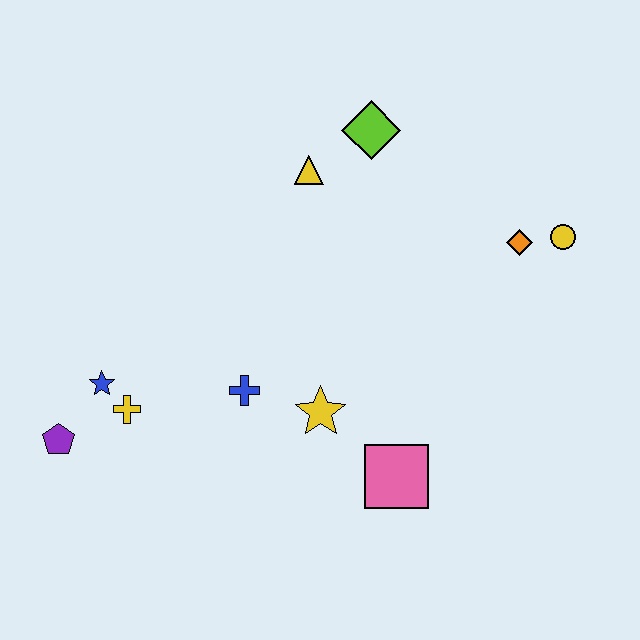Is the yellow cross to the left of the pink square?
Yes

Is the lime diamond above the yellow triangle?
Yes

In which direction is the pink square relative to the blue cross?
The pink square is to the right of the blue cross.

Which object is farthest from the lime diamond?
The purple pentagon is farthest from the lime diamond.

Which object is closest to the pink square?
The yellow star is closest to the pink square.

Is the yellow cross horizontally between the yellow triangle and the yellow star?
No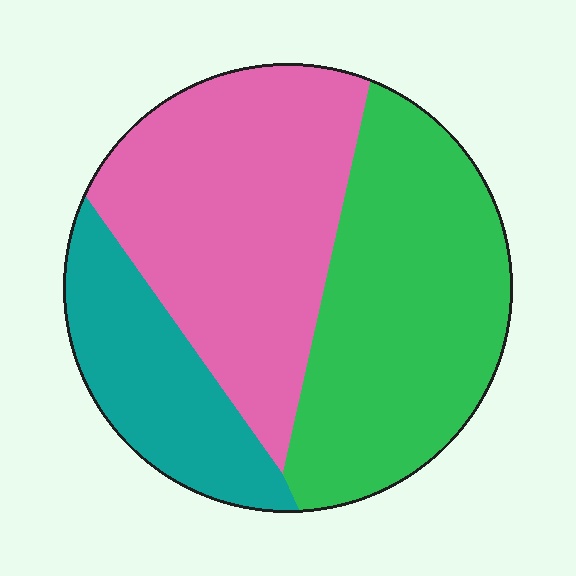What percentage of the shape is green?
Green takes up between a quarter and a half of the shape.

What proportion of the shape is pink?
Pink covers 41% of the shape.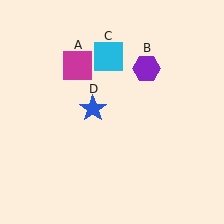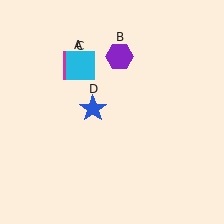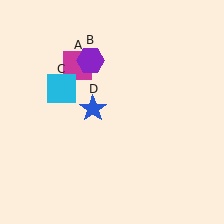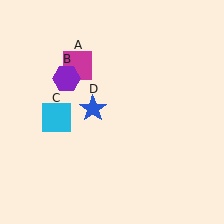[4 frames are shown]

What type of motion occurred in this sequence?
The purple hexagon (object B), cyan square (object C) rotated counterclockwise around the center of the scene.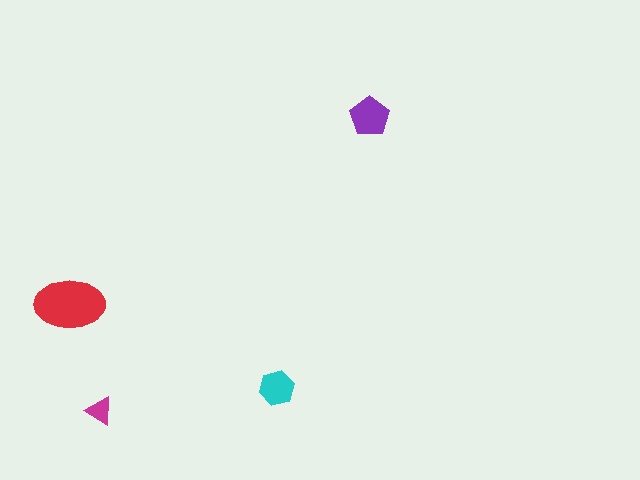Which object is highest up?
The purple pentagon is topmost.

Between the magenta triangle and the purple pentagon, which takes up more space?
The purple pentagon.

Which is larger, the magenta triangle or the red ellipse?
The red ellipse.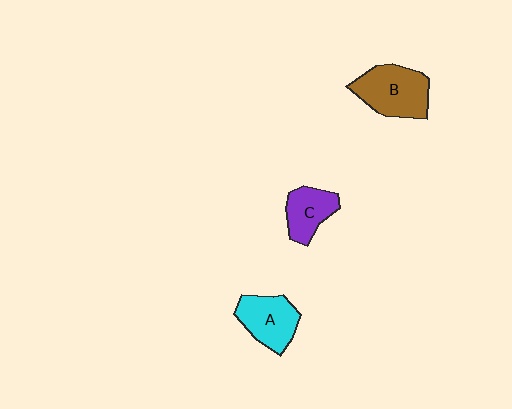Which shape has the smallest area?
Shape C (purple).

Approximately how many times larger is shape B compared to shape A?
Approximately 1.2 times.